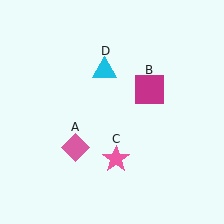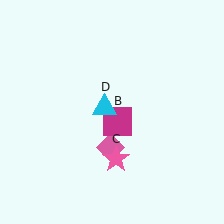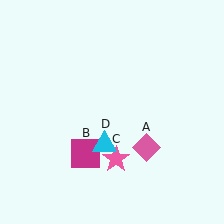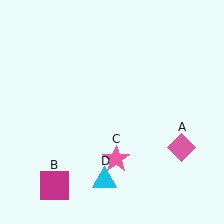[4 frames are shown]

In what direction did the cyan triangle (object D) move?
The cyan triangle (object D) moved down.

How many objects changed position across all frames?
3 objects changed position: pink diamond (object A), magenta square (object B), cyan triangle (object D).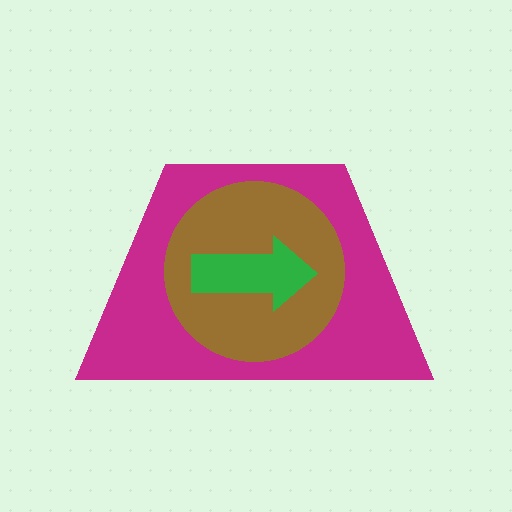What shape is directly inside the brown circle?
The green arrow.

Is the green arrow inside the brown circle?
Yes.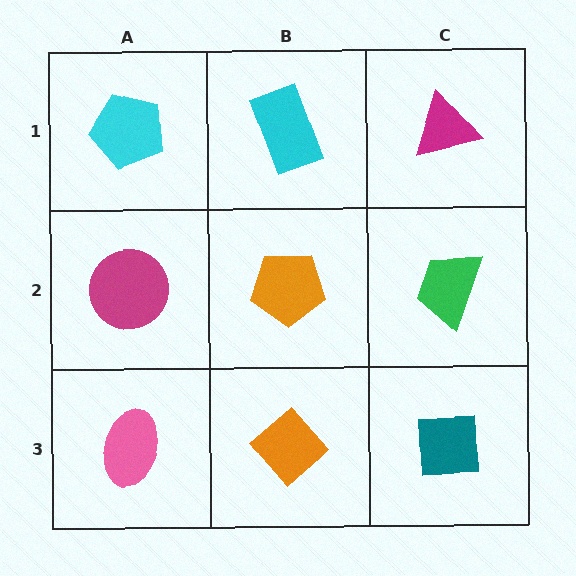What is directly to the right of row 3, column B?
A teal square.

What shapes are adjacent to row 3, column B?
An orange pentagon (row 2, column B), a pink ellipse (row 3, column A), a teal square (row 3, column C).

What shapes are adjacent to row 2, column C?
A magenta triangle (row 1, column C), a teal square (row 3, column C), an orange pentagon (row 2, column B).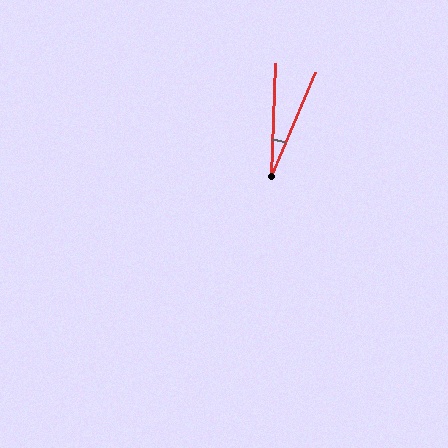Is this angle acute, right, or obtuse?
It is acute.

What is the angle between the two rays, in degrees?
Approximately 21 degrees.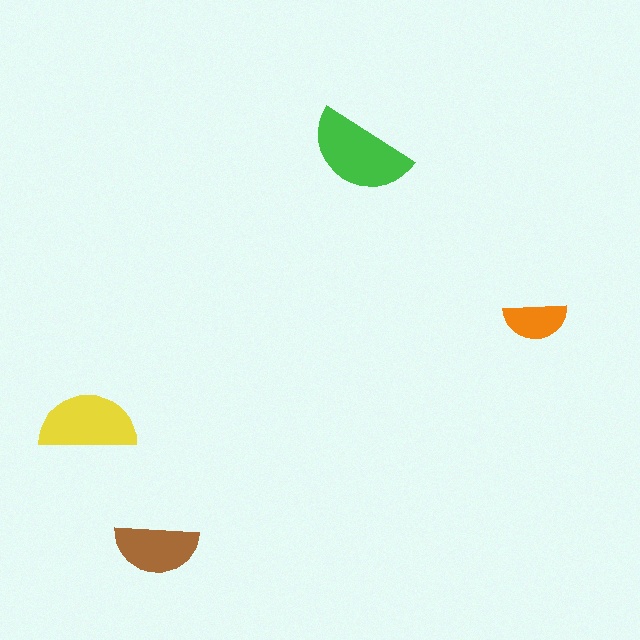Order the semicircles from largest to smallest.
the green one, the yellow one, the brown one, the orange one.